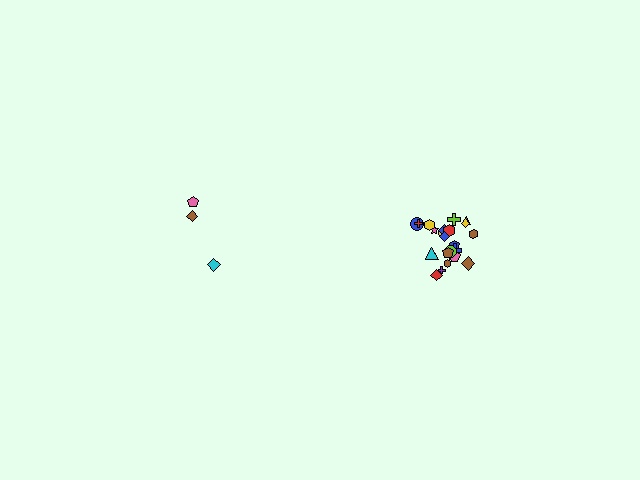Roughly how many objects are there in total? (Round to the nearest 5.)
Roughly 30 objects in total.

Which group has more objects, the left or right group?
The right group.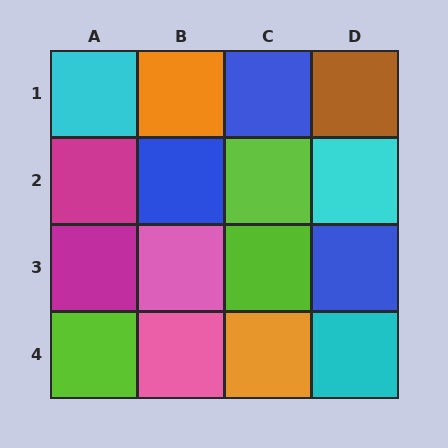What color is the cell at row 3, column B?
Pink.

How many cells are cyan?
3 cells are cyan.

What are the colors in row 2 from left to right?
Magenta, blue, lime, cyan.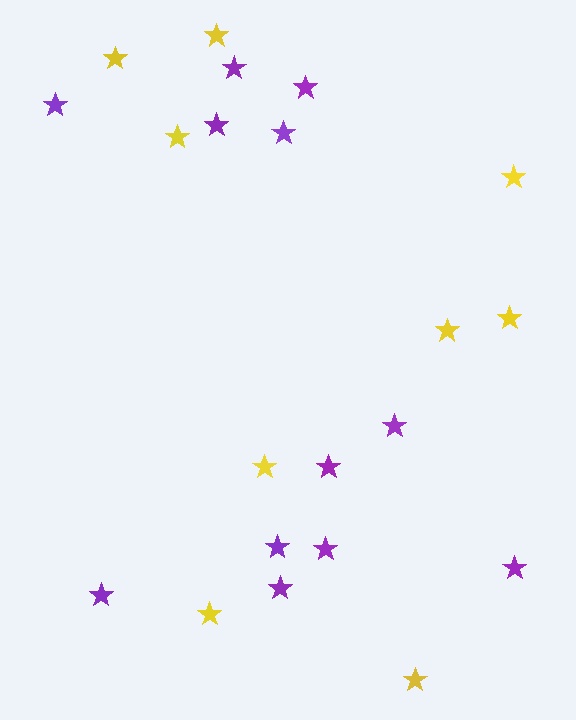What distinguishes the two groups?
There are 2 groups: one group of purple stars (12) and one group of yellow stars (9).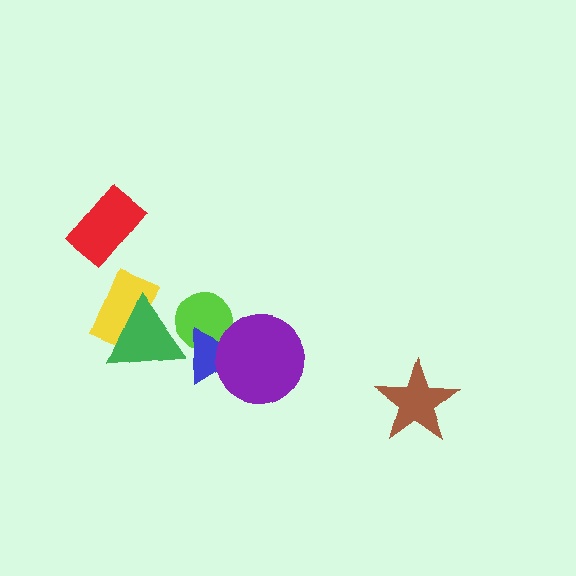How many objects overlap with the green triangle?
3 objects overlap with the green triangle.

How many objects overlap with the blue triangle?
3 objects overlap with the blue triangle.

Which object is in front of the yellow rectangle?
The green triangle is in front of the yellow rectangle.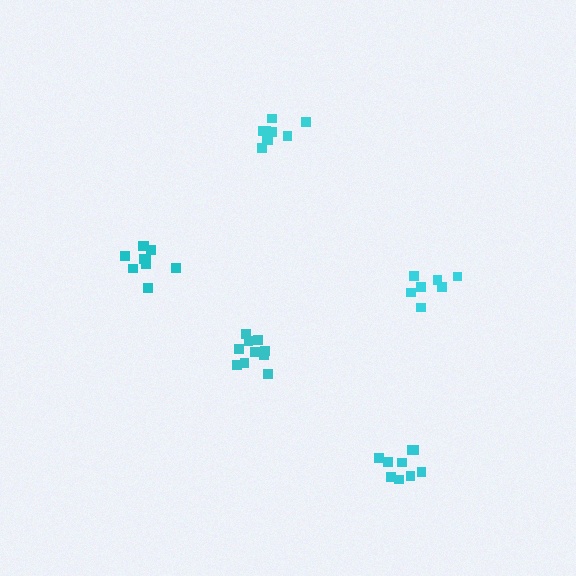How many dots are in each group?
Group 1: 10 dots, Group 2: 7 dots, Group 3: 10 dots, Group 4: 10 dots, Group 5: 11 dots (48 total).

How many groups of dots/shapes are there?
There are 5 groups.